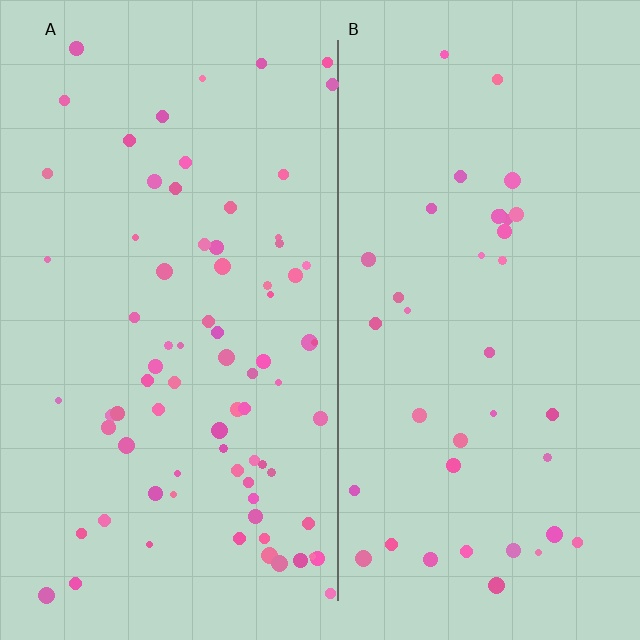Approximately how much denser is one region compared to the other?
Approximately 2.0× — region A over region B.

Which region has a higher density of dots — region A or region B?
A (the left).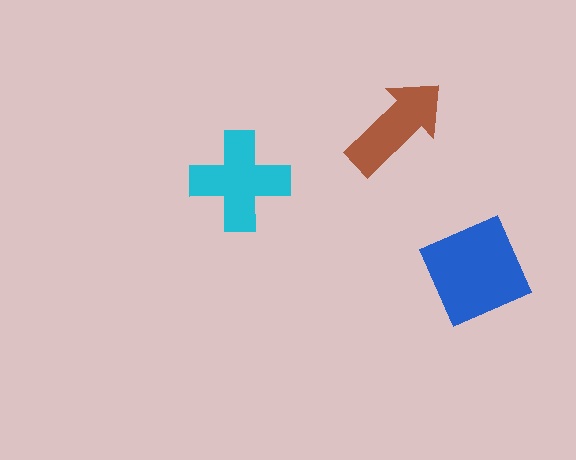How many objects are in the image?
There are 3 objects in the image.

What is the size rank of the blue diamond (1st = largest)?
1st.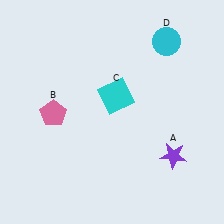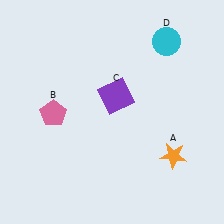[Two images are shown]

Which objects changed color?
A changed from purple to orange. C changed from cyan to purple.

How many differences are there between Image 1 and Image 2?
There are 2 differences between the two images.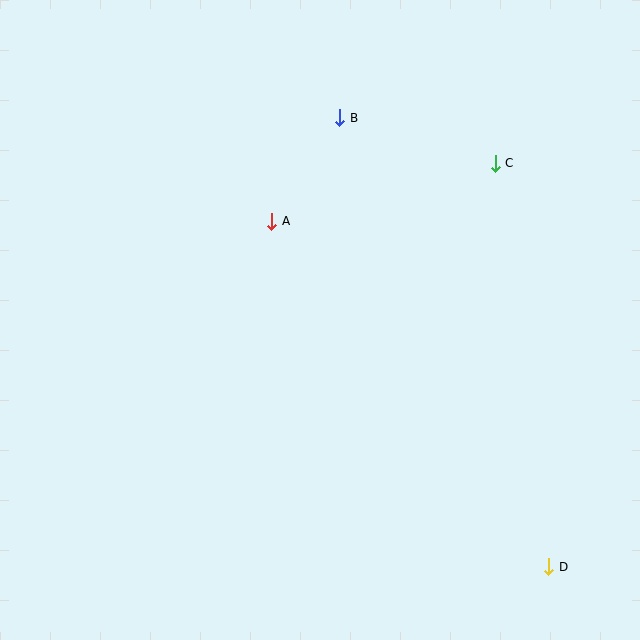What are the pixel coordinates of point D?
Point D is at (549, 567).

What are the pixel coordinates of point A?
Point A is at (272, 221).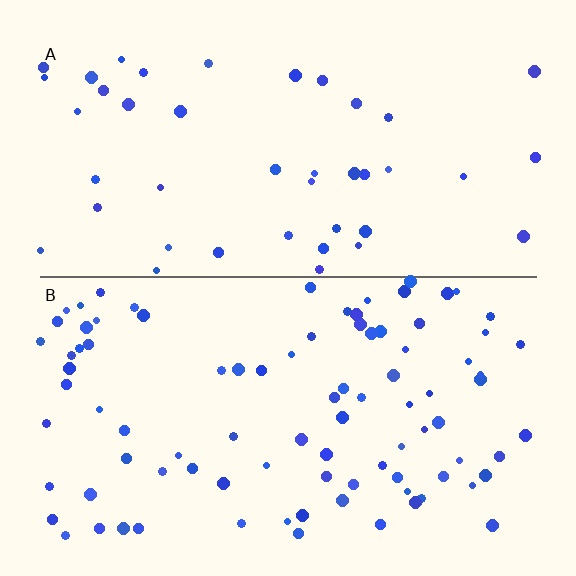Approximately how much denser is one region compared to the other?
Approximately 2.1× — region B over region A.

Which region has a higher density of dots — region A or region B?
B (the bottom).